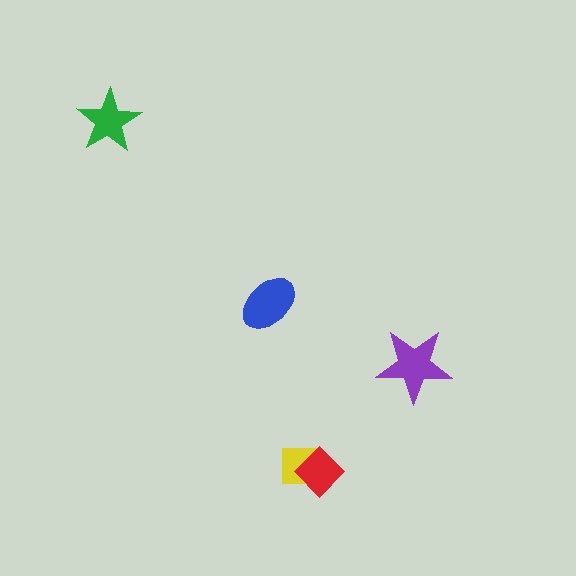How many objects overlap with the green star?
0 objects overlap with the green star.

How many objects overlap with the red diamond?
1 object overlaps with the red diamond.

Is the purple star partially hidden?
No, no other shape covers it.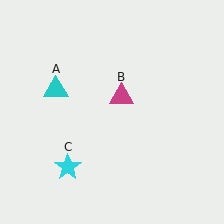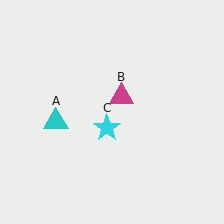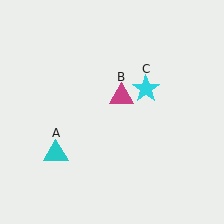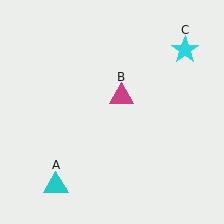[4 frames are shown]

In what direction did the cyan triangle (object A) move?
The cyan triangle (object A) moved down.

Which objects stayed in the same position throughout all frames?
Magenta triangle (object B) remained stationary.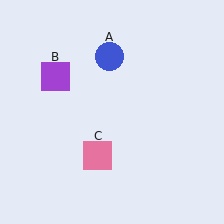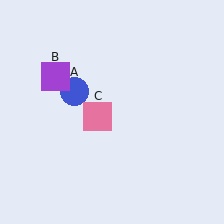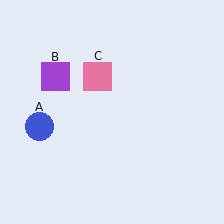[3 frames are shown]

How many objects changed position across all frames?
2 objects changed position: blue circle (object A), pink square (object C).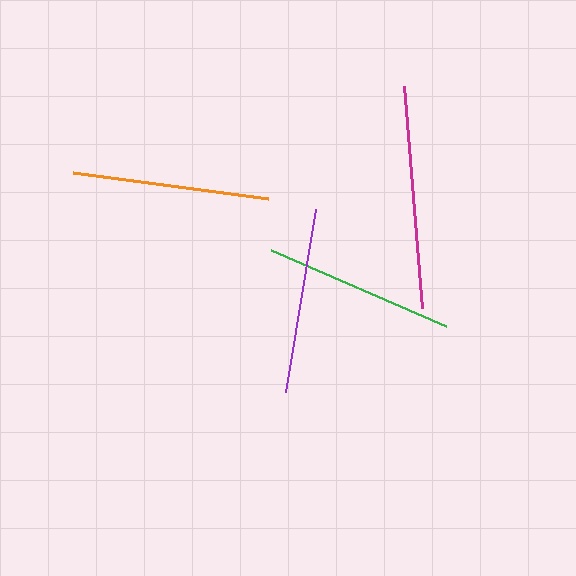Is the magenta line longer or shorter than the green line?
The magenta line is longer than the green line.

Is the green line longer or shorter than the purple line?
The green line is longer than the purple line.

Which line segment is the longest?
The magenta line is the longest at approximately 223 pixels.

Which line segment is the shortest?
The purple line is the shortest at approximately 185 pixels.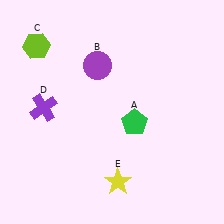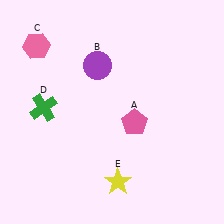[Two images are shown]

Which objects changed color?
A changed from green to pink. C changed from lime to pink. D changed from purple to green.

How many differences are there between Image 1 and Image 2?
There are 3 differences between the two images.